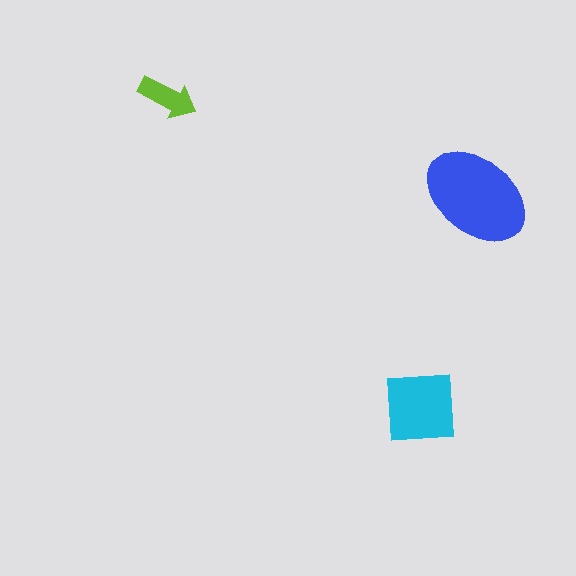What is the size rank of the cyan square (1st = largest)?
2nd.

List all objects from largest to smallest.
The blue ellipse, the cyan square, the lime arrow.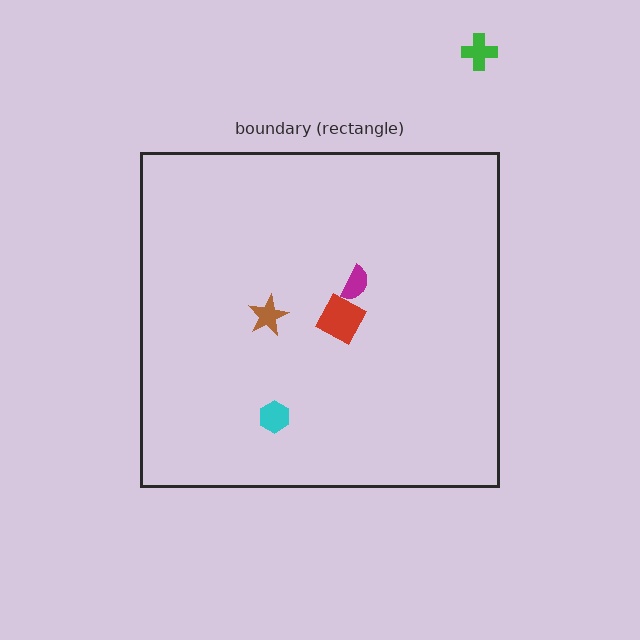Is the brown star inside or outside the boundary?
Inside.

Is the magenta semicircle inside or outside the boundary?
Inside.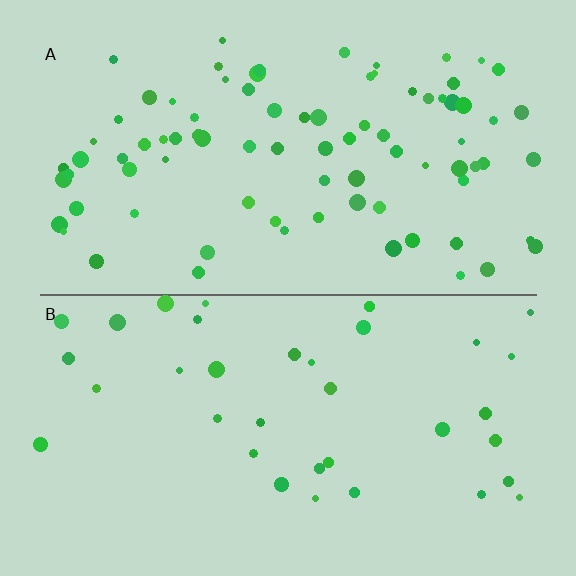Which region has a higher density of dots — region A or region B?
A (the top).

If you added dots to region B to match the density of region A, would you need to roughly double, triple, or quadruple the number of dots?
Approximately double.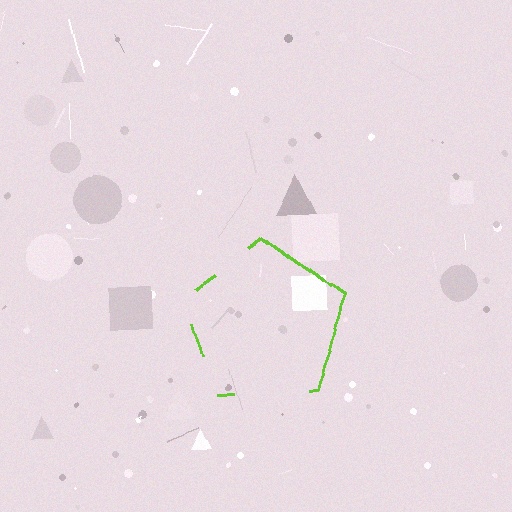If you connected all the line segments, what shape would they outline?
They would outline a pentagon.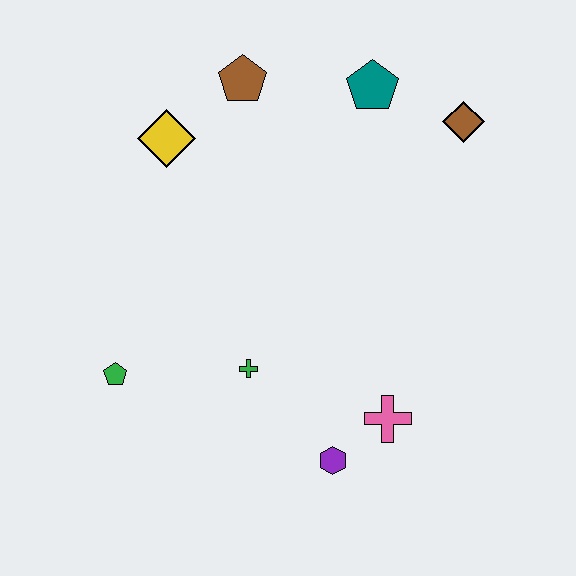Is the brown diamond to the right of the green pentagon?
Yes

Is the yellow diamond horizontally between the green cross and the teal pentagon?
No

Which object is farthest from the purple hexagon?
The brown pentagon is farthest from the purple hexagon.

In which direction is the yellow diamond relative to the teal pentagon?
The yellow diamond is to the left of the teal pentagon.